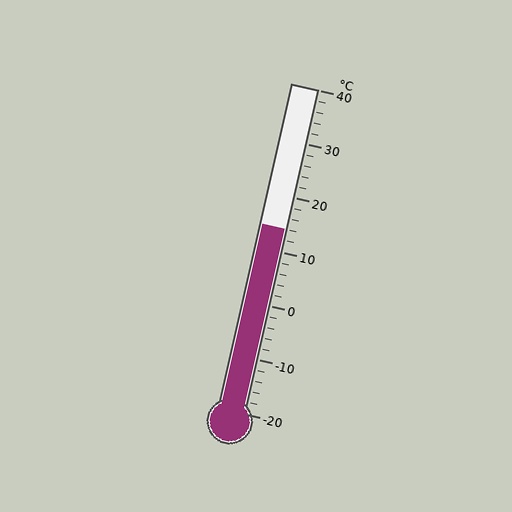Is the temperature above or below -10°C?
The temperature is above -10°C.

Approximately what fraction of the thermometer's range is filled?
The thermometer is filled to approximately 55% of its range.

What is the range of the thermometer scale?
The thermometer scale ranges from -20°C to 40°C.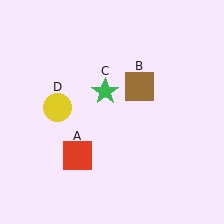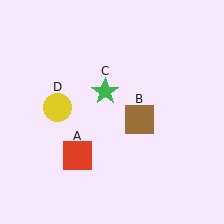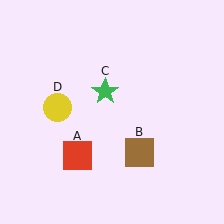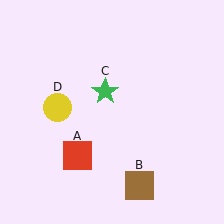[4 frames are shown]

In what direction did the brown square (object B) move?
The brown square (object B) moved down.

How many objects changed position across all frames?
1 object changed position: brown square (object B).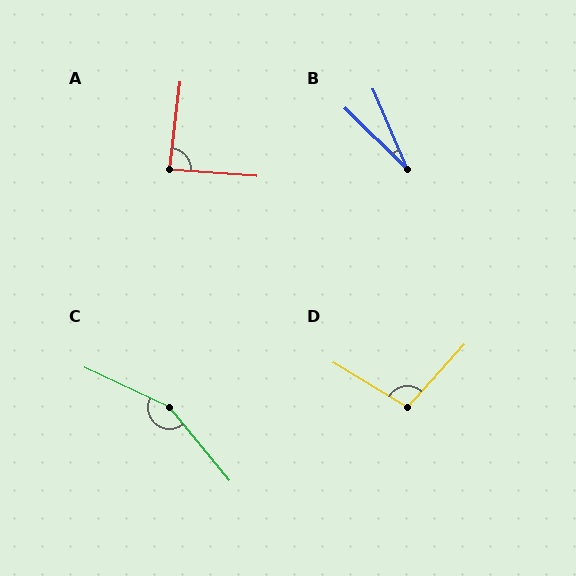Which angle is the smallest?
B, at approximately 22 degrees.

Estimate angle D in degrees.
Approximately 101 degrees.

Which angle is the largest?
C, at approximately 155 degrees.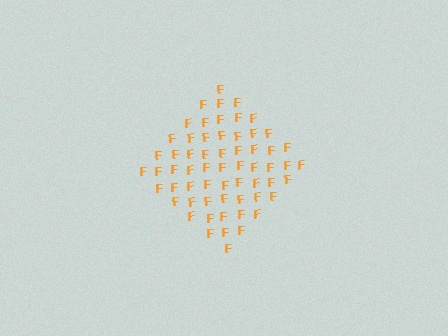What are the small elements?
The small elements are letter F's.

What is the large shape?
The large shape is a diamond.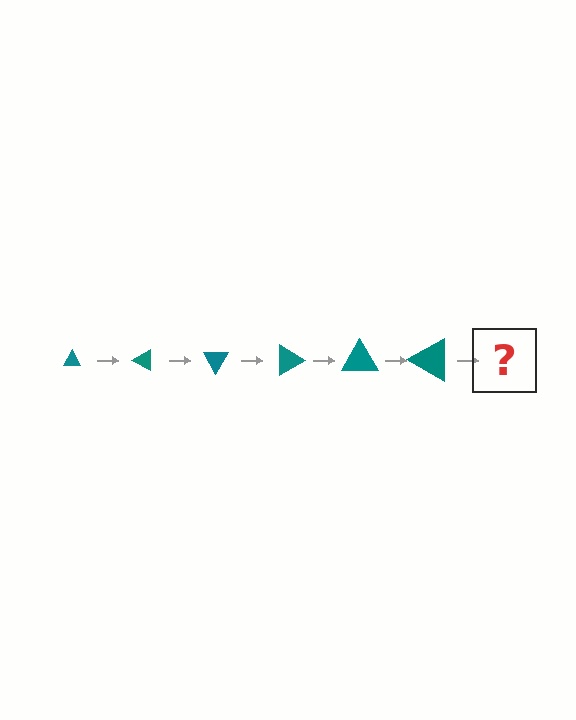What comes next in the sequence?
The next element should be a triangle, larger than the previous one and rotated 180 degrees from the start.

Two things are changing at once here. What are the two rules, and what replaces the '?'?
The two rules are that the triangle grows larger each step and it rotates 30 degrees each step. The '?' should be a triangle, larger than the previous one and rotated 180 degrees from the start.